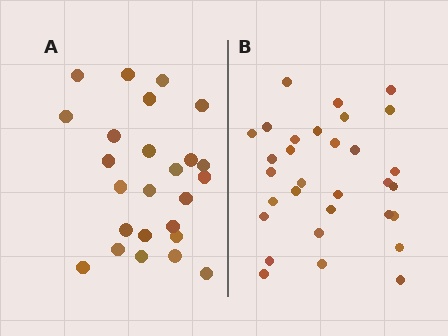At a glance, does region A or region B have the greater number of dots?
Region B (the right region) has more dots.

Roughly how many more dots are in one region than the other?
Region B has about 6 more dots than region A.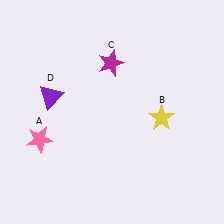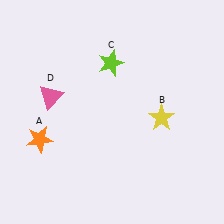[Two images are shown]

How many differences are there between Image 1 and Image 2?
There are 3 differences between the two images.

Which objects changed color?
A changed from pink to orange. C changed from magenta to lime. D changed from purple to pink.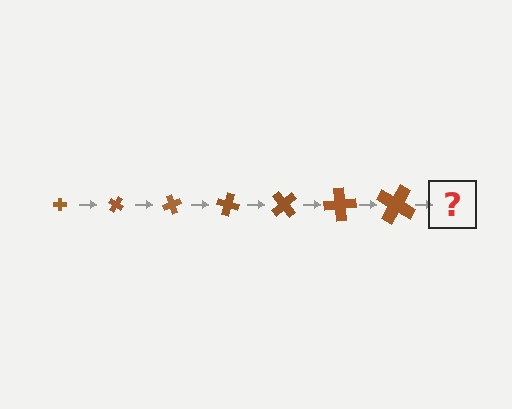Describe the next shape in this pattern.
It should be a cross, larger than the previous one and rotated 245 degrees from the start.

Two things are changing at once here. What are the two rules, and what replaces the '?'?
The two rules are that the cross grows larger each step and it rotates 35 degrees each step. The '?' should be a cross, larger than the previous one and rotated 245 degrees from the start.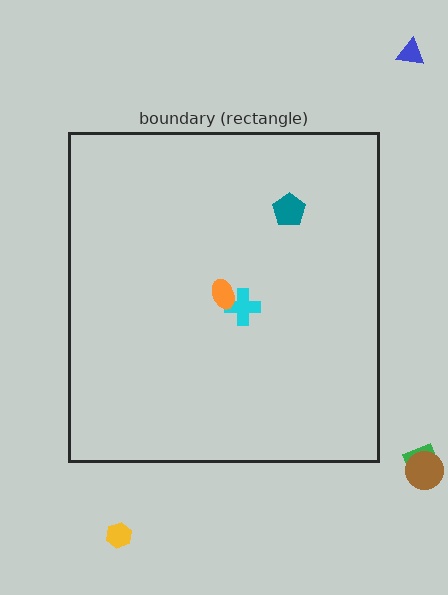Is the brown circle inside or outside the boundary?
Outside.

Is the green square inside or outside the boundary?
Outside.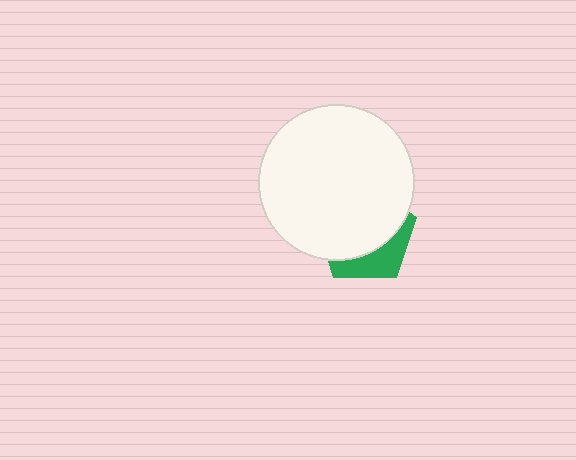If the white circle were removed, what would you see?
You would see the complete green pentagon.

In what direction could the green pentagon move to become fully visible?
The green pentagon could move down. That would shift it out from behind the white circle entirely.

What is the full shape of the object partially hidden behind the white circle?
The partially hidden object is a green pentagon.